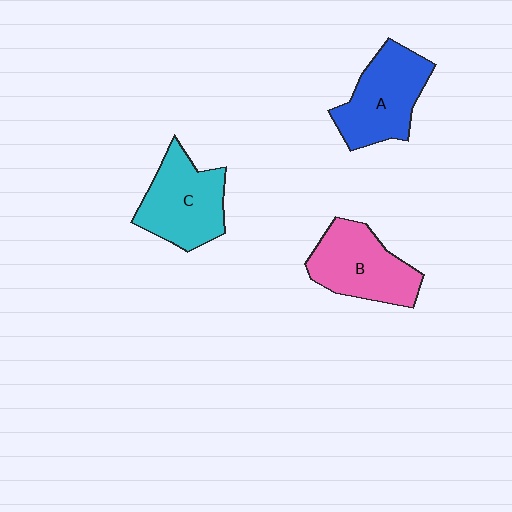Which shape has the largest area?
Shape A (blue).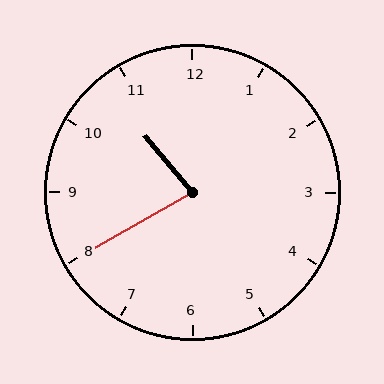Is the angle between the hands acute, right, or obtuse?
It is acute.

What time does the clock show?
10:40.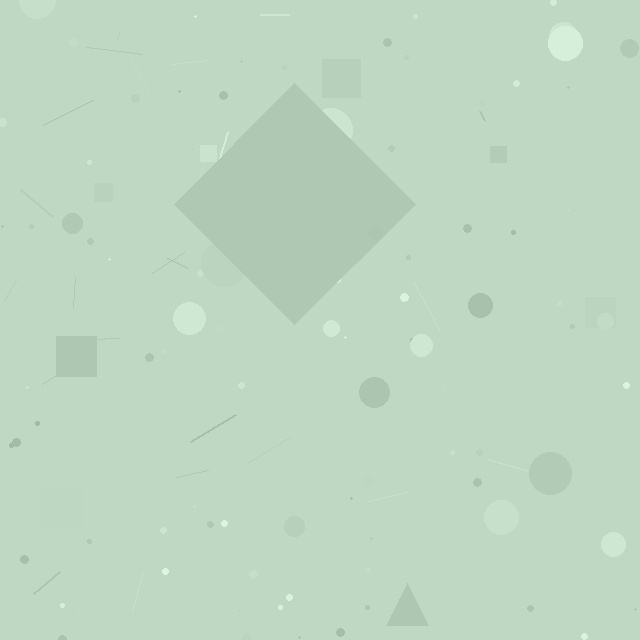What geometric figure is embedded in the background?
A diamond is embedded in the background.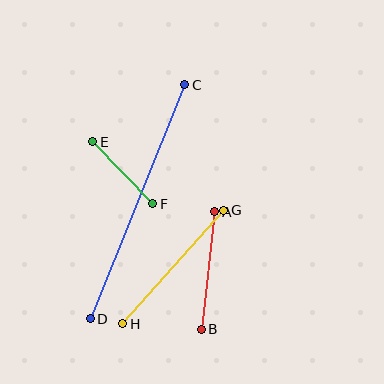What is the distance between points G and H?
The distance is approximately 152 pixels.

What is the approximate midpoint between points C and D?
The midpoint is at approximately (137, 202) pixels.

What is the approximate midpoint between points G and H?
The midpoint is at approximately (173, 267) pixels.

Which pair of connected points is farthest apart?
Points C and D are farthest apart.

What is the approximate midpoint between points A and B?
The midpoint is at approximately (208, 271) pixels.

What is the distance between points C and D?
The distance is approximately 252 pixels.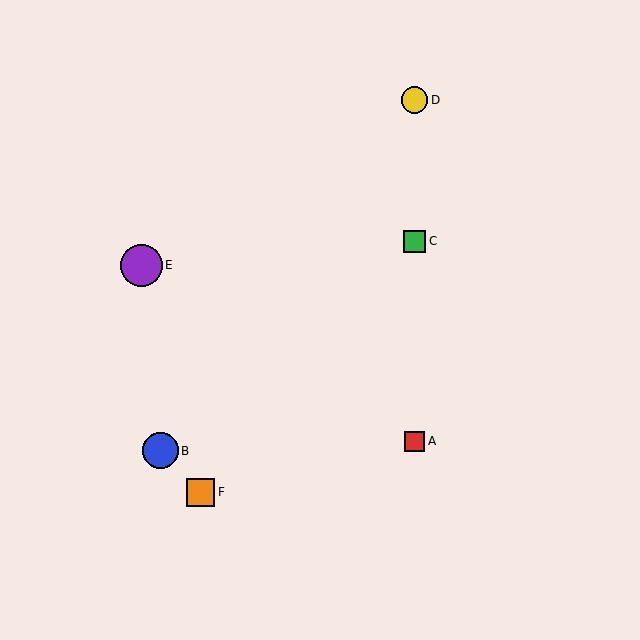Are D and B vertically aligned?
No, D is at x≈415 and B is at x≈161.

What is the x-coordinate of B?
Object B is at x≈161.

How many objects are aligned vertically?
3 objects (A, C, D) are aligned vertically.